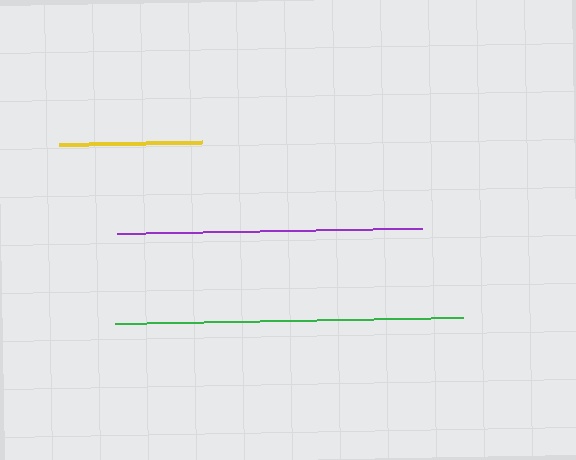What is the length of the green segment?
The green segment is approximately 347 pixels long.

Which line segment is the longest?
The green line is the longest at approximately 347 pixels.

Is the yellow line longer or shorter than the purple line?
The purple line is longer than the yellow line.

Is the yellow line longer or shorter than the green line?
The green line is longer than the yellow line.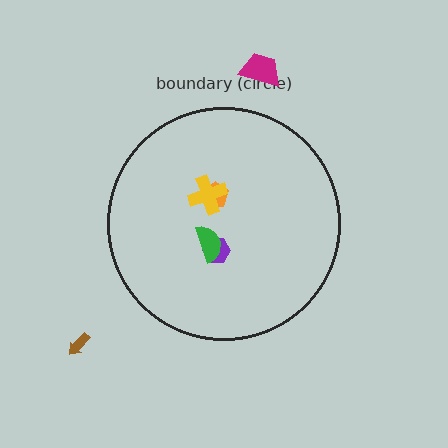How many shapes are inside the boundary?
4 inside, 2 outside.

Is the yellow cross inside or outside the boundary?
Inside.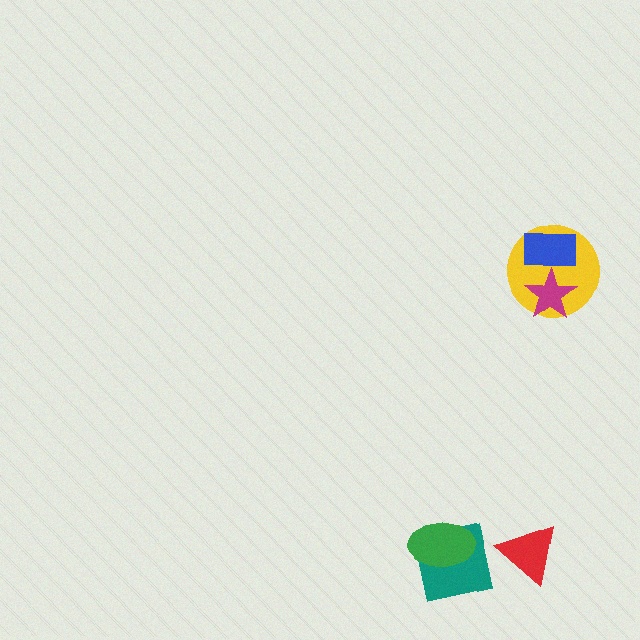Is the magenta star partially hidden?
Yes, it is partially covered by another shape.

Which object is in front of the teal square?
The green ellipse is in front of the teal square.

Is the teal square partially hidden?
Yes, it is partially covered by another shape.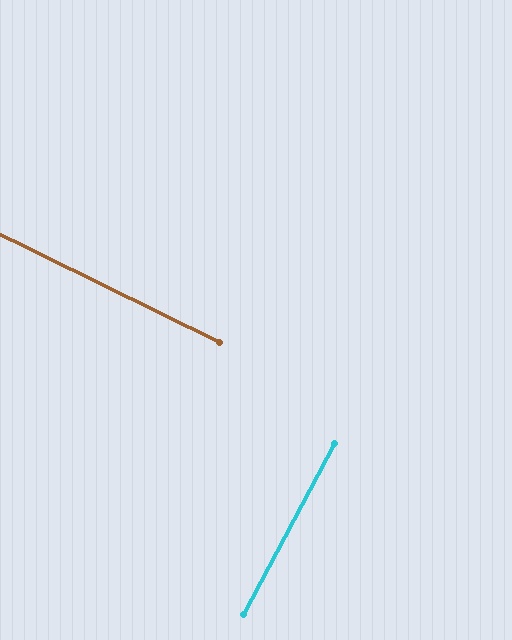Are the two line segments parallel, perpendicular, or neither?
Perpendicular — they meet at approximately 88°.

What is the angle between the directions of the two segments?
Approximately 88 degrees.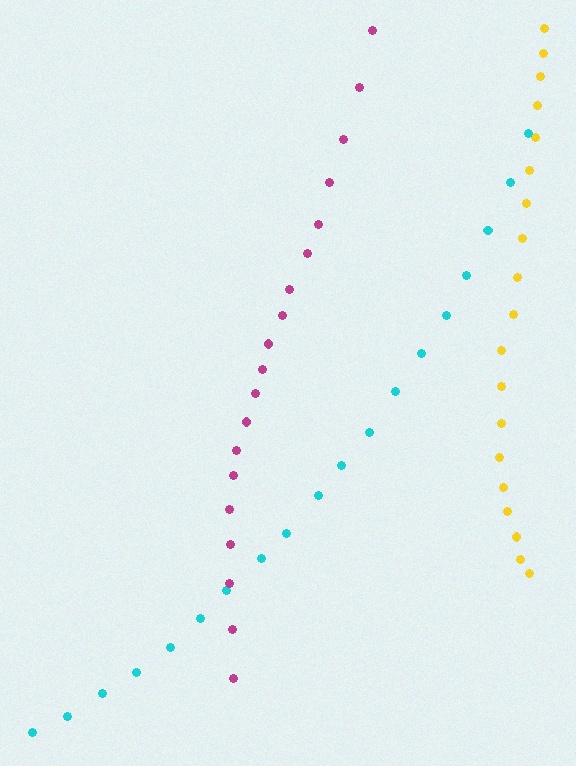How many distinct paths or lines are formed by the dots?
There are 3 distinct paths.